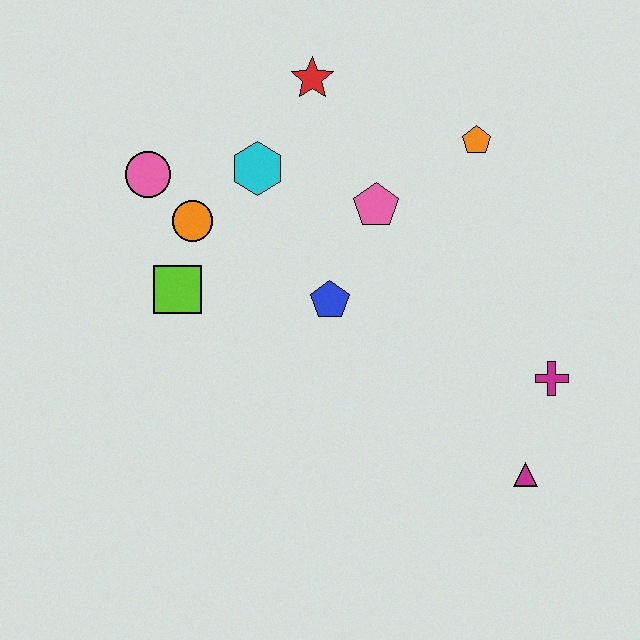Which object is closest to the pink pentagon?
The blue pentagon is closest to the pink pentagon.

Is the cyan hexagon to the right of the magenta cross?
No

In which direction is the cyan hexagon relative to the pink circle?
The cyan hexagon is to the right of the pink circle.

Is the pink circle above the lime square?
Yes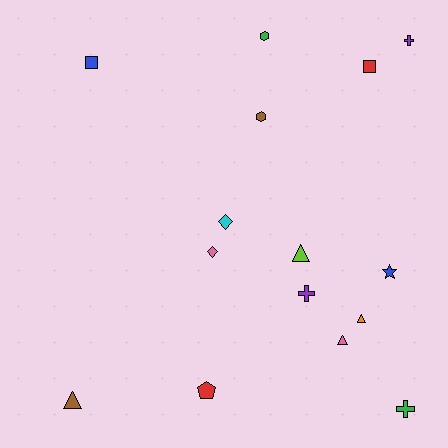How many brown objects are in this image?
There are 2 brown objects.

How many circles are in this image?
There are no circles.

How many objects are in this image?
There are 15 objects.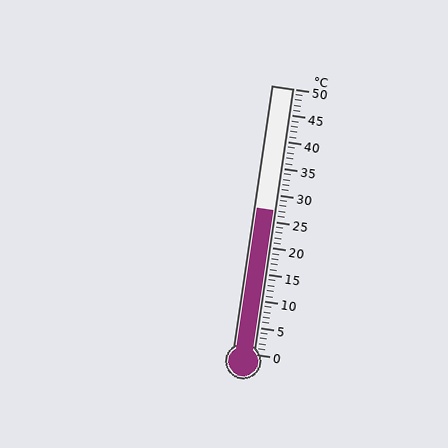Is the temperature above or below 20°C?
The temperature is above 20°C.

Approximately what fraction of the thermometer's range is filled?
The thermometer is filled to approximately 55% of its range.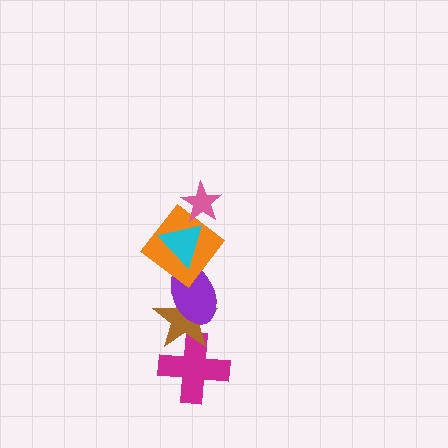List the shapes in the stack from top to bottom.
From top to bottom: the pink star, the cyan triangle, the orange diamond, the purple ellipse, the brown star, the magenta cross.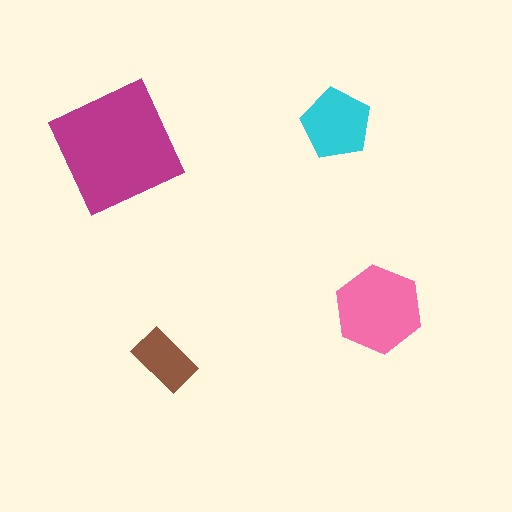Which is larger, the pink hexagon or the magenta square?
The magenta square.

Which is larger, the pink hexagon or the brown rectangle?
The pink hexagon.